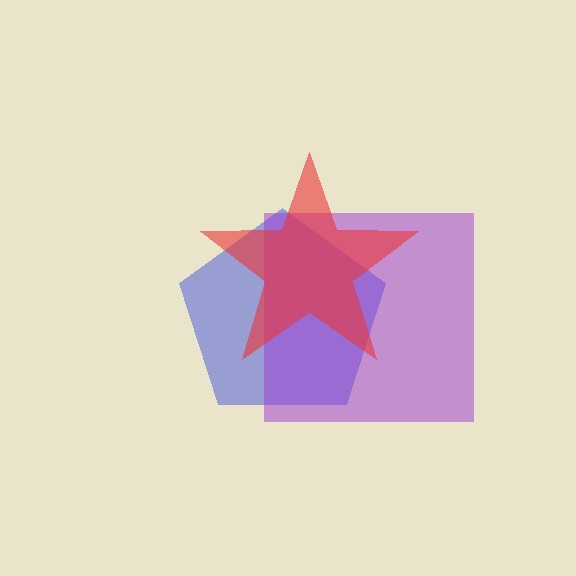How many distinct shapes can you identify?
There are 3 distinct shapes: a blue pentagon, a purple square, a red star.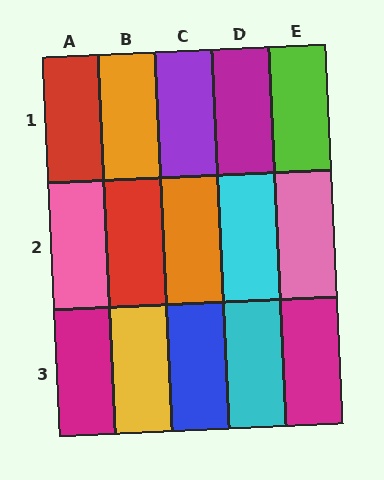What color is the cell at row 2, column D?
Cyan.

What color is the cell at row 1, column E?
Lime.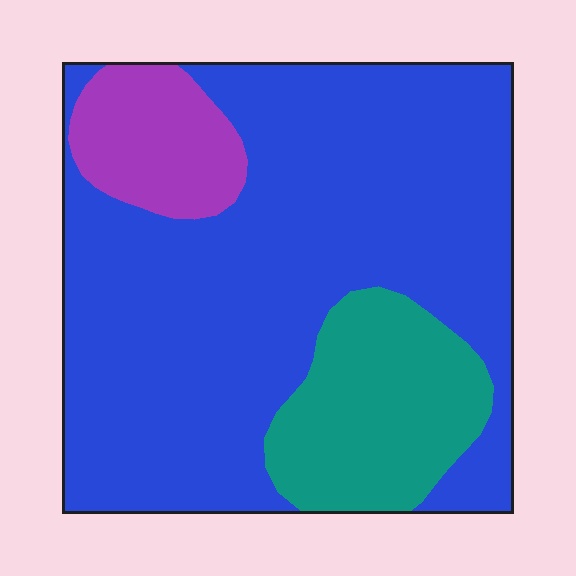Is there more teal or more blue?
Blue.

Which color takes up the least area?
Purple, at roughly 10%.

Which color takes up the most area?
Blue, at roughly 70%.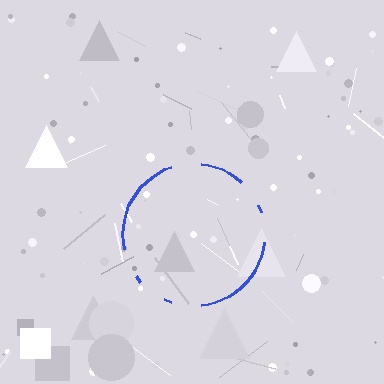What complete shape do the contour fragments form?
The contour fragments form a circle.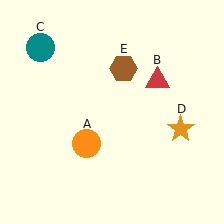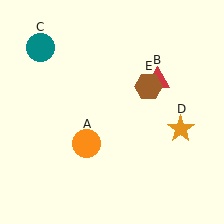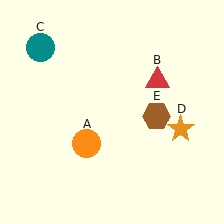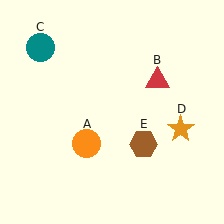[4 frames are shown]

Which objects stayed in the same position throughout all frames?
Orange circle (object A) and red triangle (object B) and teal circle (object C) and orange star (object D) remained stationary.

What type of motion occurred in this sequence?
The brown hexagon (object E) rotated clockwise around the center of the scene.